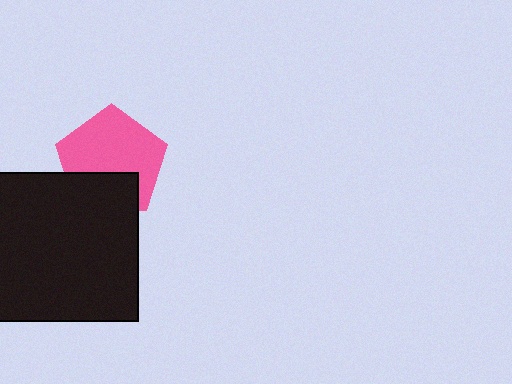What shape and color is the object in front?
The object in front is a black square.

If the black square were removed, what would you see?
You would see the complete pink pentagon.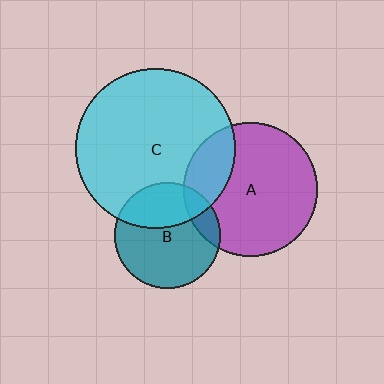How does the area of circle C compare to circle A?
Approximately 1.4 times.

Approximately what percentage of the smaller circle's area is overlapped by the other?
Approximately 35%.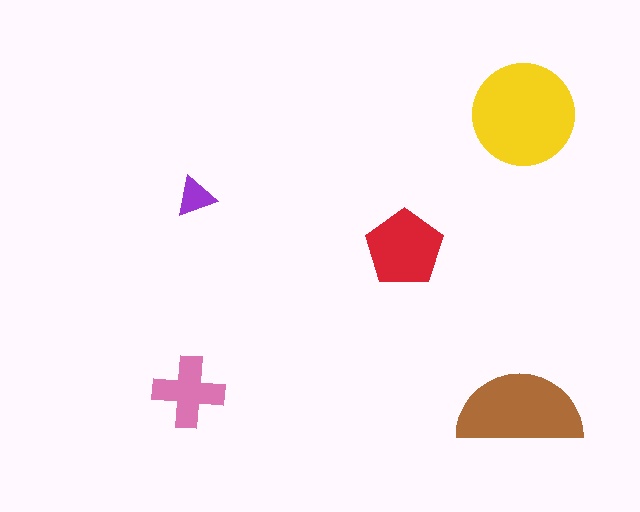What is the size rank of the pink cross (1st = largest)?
4th.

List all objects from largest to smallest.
The yellow circle, the brown semicircle, the red pentagon, the pink cross, the purple triangle.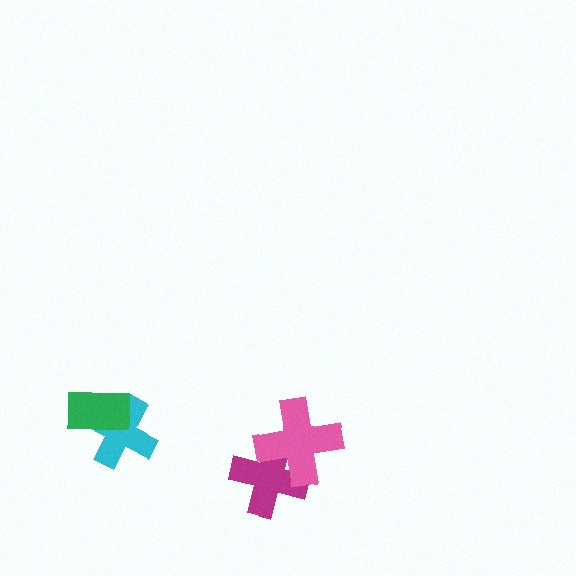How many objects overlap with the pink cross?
1 object overlaps with the pink cross.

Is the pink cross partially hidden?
No, no other shape covers it.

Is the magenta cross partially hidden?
Yes, it is partially covered by another shape.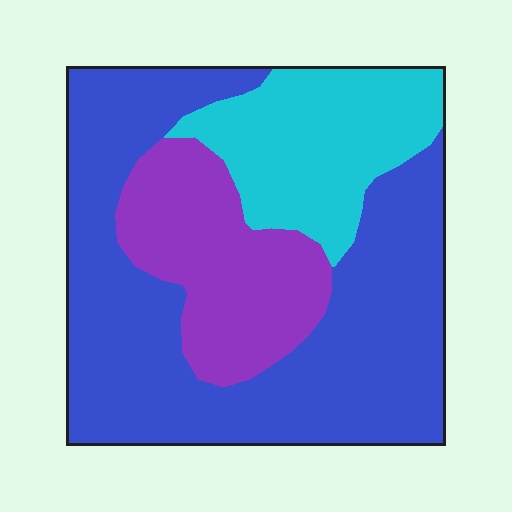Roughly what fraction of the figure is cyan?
Cyan covers roughly 20% of the figure.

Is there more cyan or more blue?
Blue.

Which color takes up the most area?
Blue, at roughly 55%.